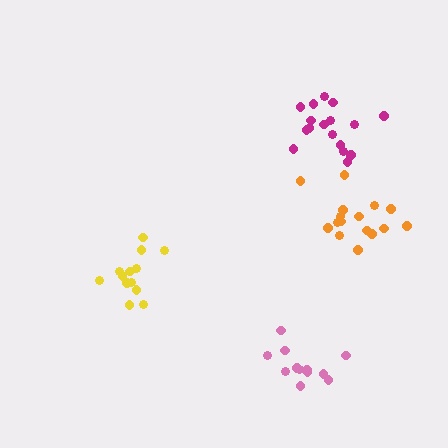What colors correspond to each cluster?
The clusters are colored: orange, pink, magenta, yellow.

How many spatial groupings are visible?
There are 4 spatial groupings.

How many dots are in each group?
Group 1: 16 dots, Group 2: 12 dots, Group 3: 17 dots, Group 4: 13 dots (58 total).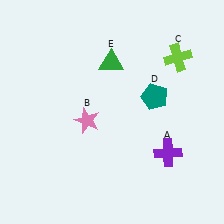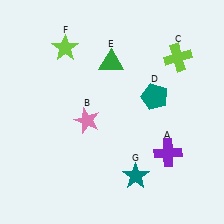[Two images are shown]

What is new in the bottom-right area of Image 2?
A teal star (G) was added in the bottom-right area of Image 2.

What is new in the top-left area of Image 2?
A lime star (F) was added in the top-left area of Image 2.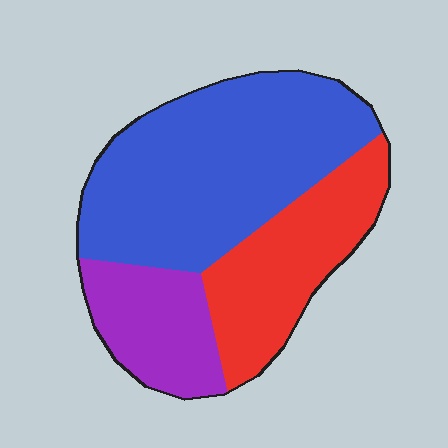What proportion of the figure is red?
Red covers about 30% of the figure.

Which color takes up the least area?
Purple, at roughly 20%.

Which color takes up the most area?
Blue, at roughly 55%.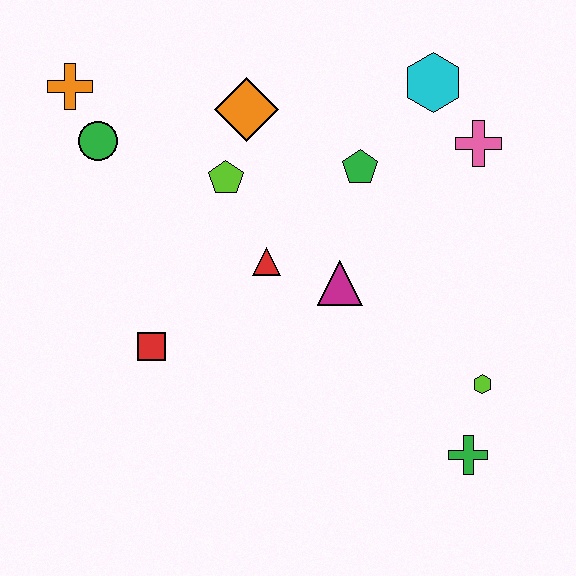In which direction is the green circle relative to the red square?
The green circle is above the red square.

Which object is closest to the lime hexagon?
The green cross is closest to the lime hexagon.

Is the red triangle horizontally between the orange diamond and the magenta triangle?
Yes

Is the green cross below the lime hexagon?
Yes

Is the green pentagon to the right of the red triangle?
Yes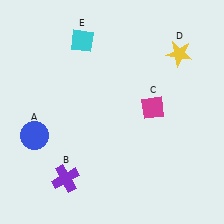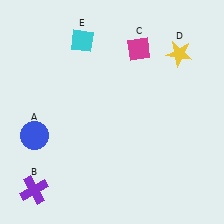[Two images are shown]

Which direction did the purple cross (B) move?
The purple cross (B) moved left.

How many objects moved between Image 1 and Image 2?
2 objects moved between the two images.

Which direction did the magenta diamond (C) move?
The magenta diamond (C) moved up.